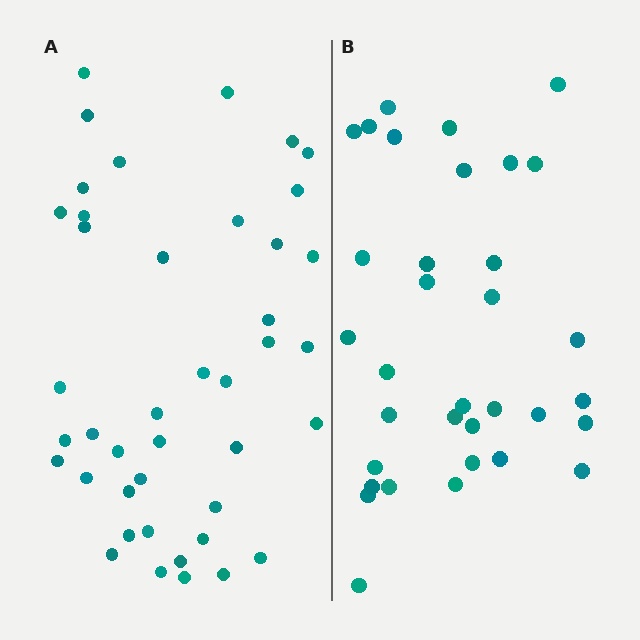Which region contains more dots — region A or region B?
Region A (the left region) has more dots.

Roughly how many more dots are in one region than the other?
Region A has roughly 8 or so more dots than region B.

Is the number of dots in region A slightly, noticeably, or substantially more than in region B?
Region A has only slightly more — the two regions are fairly close. The ratio is roughly 1.2 to 1.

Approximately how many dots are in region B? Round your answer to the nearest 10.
About 30 dots. (The exact count is 34, which rounds to 30.)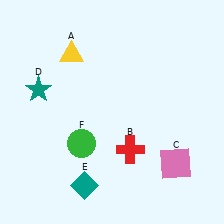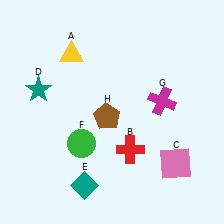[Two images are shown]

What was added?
A magenta cross (G), a brown pentagon (H) were added in Image 2.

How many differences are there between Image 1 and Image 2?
There are 2 differences between the two images.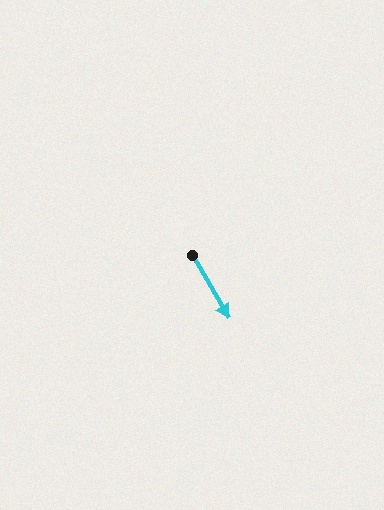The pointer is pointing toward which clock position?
Roughly 5 o'clock.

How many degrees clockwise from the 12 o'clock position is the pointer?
Approximately 150 degrees.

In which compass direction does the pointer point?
Southeast.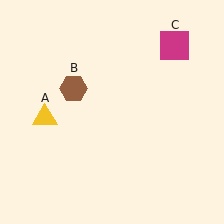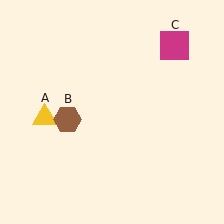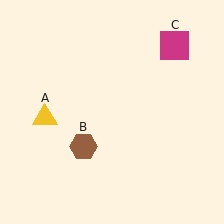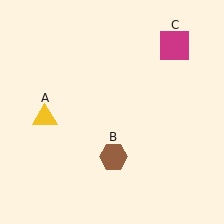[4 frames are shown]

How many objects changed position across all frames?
1 object changed position: brown hexagon (object B).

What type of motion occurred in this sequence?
The brown hexagon (object B) rotated counterclockwise around the center of the scene.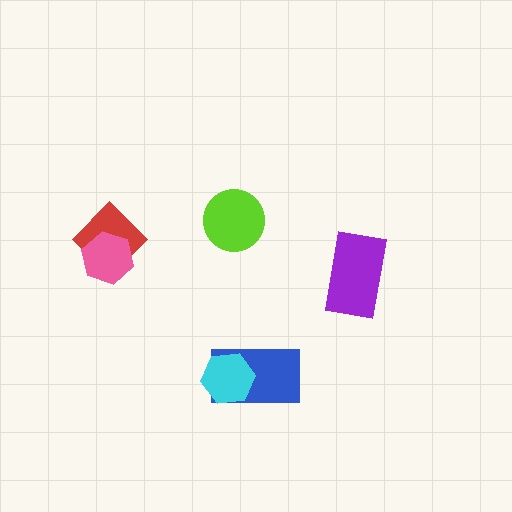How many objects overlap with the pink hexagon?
1 object overlaps with the pink hexagon.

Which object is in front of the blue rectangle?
The cyan hexagon is in front of the blue rectangle.